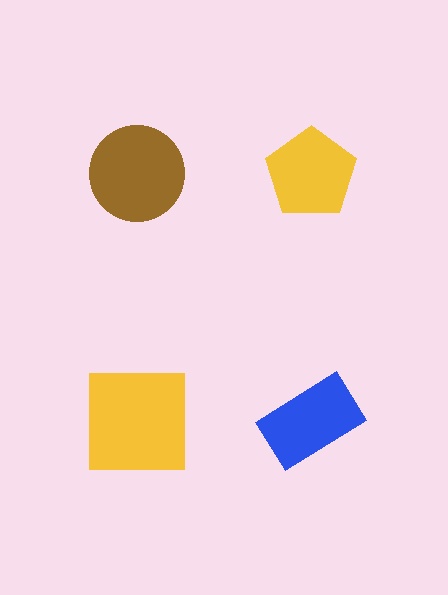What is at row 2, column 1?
A yellow square.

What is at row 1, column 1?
A brown circle.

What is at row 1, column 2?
A yellow pentagon.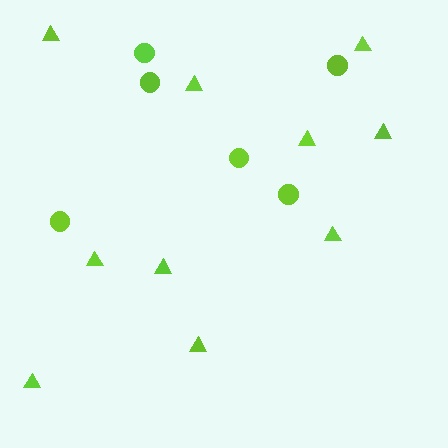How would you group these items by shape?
There are 2 groups: one group of triangles (10) and one group of circles (6).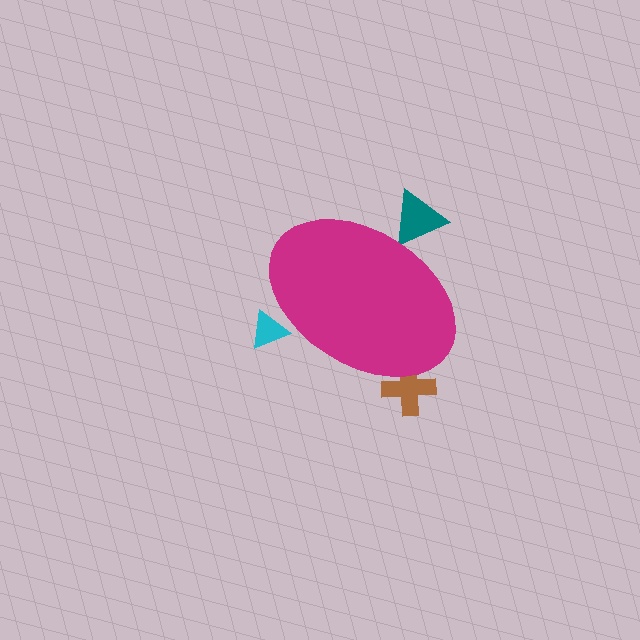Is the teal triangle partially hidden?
Yes, the teal triangle is partially hidden behind the magenta ellipse.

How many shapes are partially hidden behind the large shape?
3 shapes are partially hidden.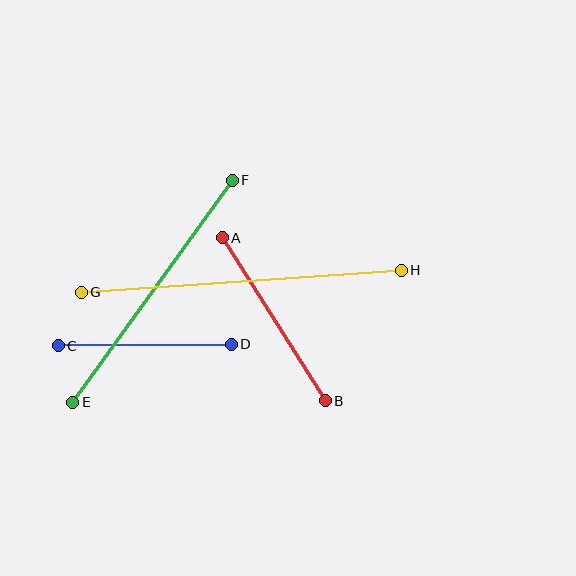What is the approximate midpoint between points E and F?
The midpoint is at approximately (152, 291) pixels.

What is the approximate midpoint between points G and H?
The midpoint is at approximately (241, 281) pixels.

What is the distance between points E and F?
The distance is approximately 273 pixels.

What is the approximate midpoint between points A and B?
The midpoint is at approximately (274, 319) pixels.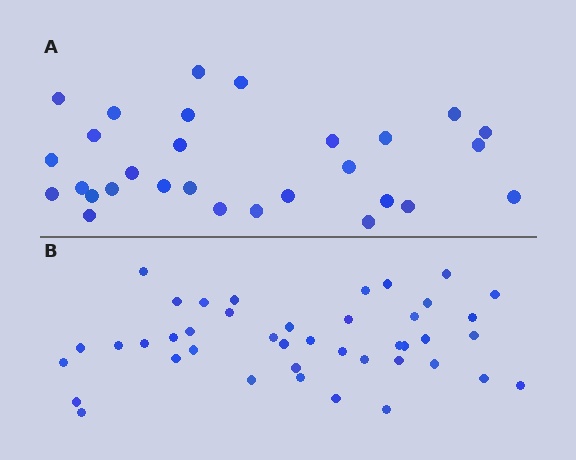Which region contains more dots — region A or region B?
Region B (the bottom region) has more dots.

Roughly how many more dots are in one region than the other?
Region B has approximately 15 more dots than region A.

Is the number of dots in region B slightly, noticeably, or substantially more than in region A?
Region B has noticeably more, but not dramatically so. The ratio is roughly 1.4 to 1.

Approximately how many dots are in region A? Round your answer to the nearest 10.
About 30 dots. (The exact count is 29, which rounds to 30.)